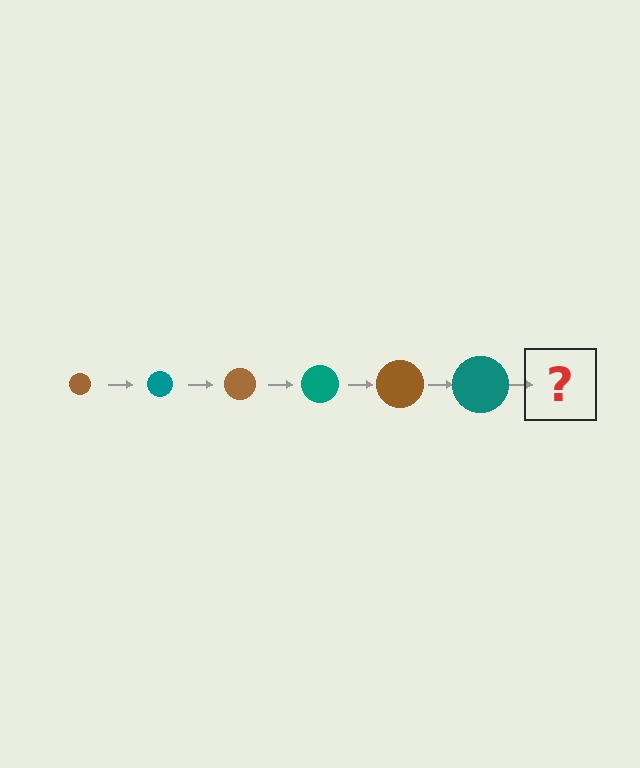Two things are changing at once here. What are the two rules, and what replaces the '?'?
The two rules are that the circle grows larger each step and the color cycles through brown and teal. The '?' should be a brown circle, larger than the previous one.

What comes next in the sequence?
The next element should be a brown circle, larger than the previous one.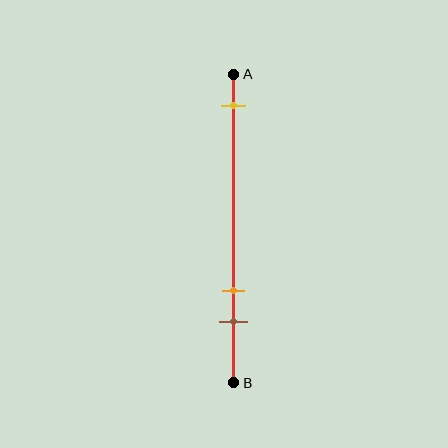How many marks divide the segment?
There are 3 marks dividing the segment.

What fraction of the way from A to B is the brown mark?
The brown mark is approximately 80% (0.8) of the way from A to B.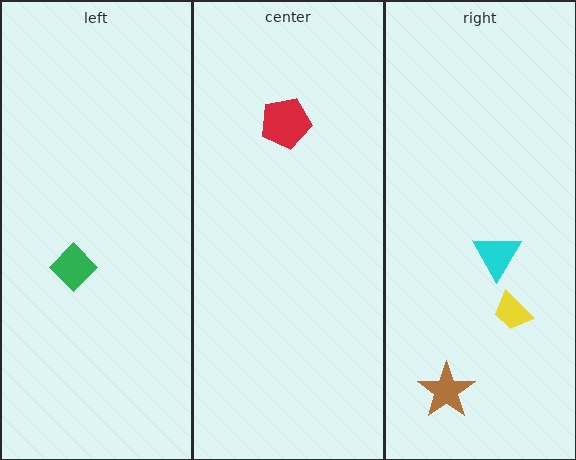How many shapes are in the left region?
1.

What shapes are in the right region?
The brown star, the cyan triangle, the yellow trapezoid.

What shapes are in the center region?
The red pentagon.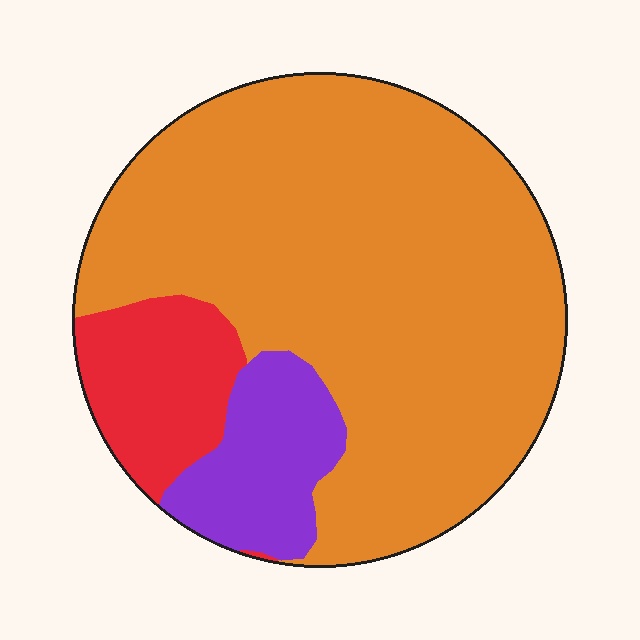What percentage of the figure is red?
Red covers roughly 15% of the figure.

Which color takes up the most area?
Orange, at roughly 75%.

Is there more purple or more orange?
Orange.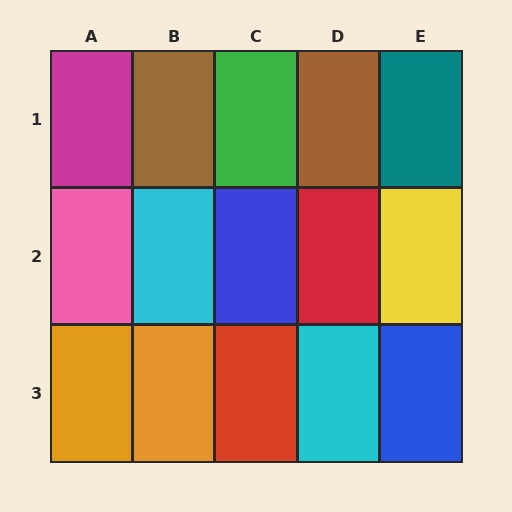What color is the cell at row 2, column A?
Pink.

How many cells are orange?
2 cells are orange.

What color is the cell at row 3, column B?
Orange.